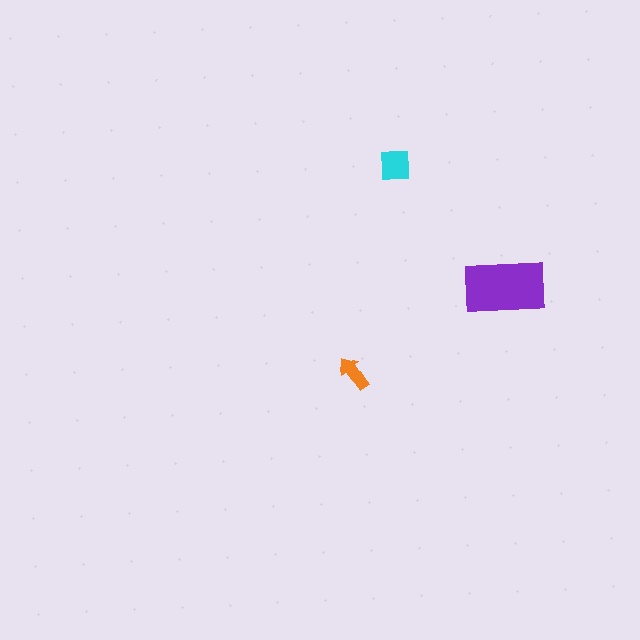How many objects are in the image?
There are 3 objects in the image.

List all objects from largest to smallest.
The purple rectangle, the cyan square, the orange arrow.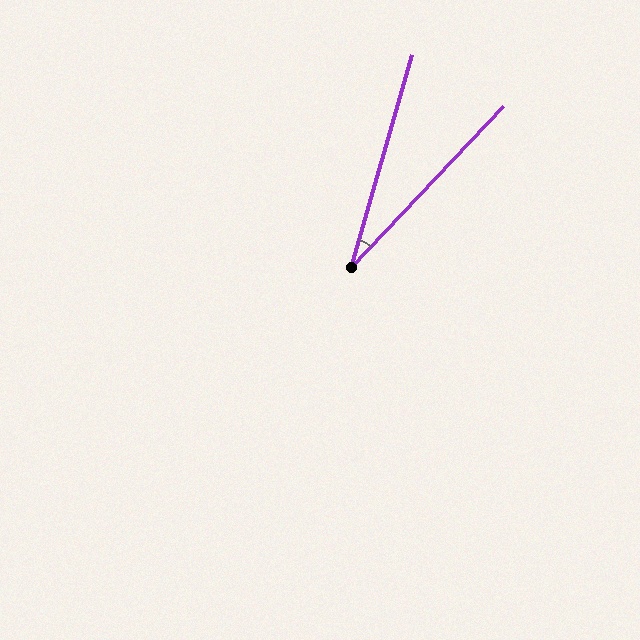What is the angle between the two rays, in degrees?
Approximately 27 degrees.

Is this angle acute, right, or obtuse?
It is acute.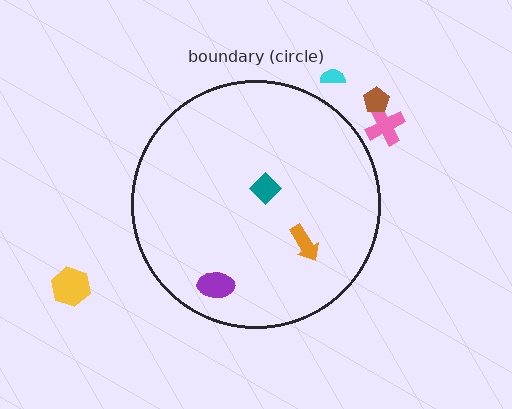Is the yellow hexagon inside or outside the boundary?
Outside.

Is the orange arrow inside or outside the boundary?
Inside.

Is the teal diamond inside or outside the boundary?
Inside.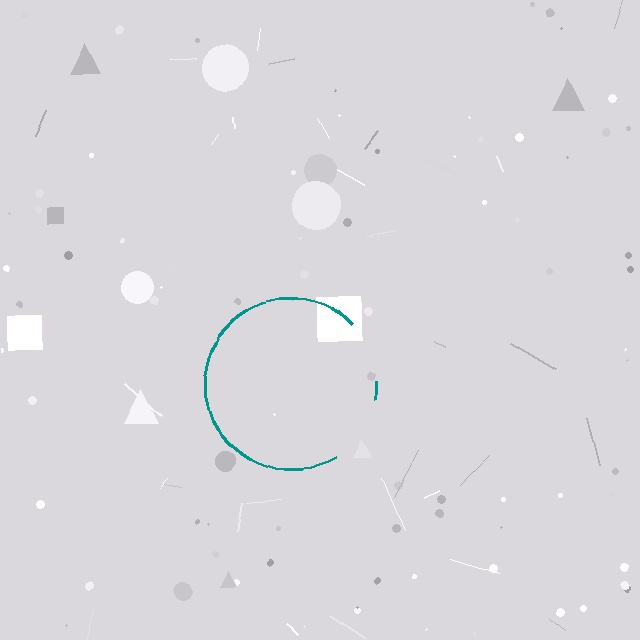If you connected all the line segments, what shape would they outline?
They would outline a circle.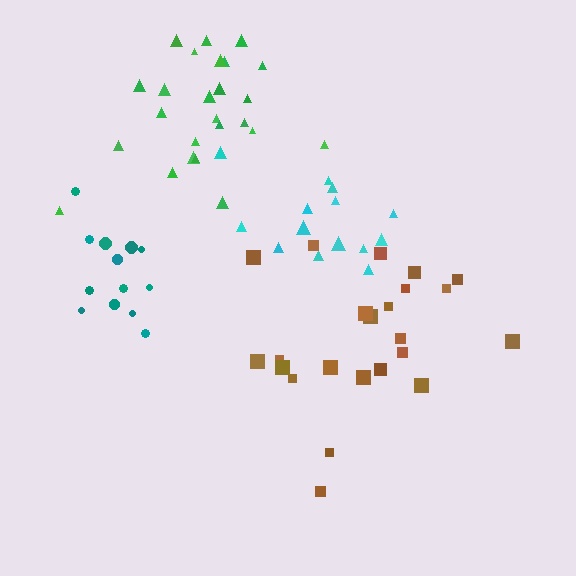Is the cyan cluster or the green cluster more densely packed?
Green.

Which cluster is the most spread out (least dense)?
Brown.